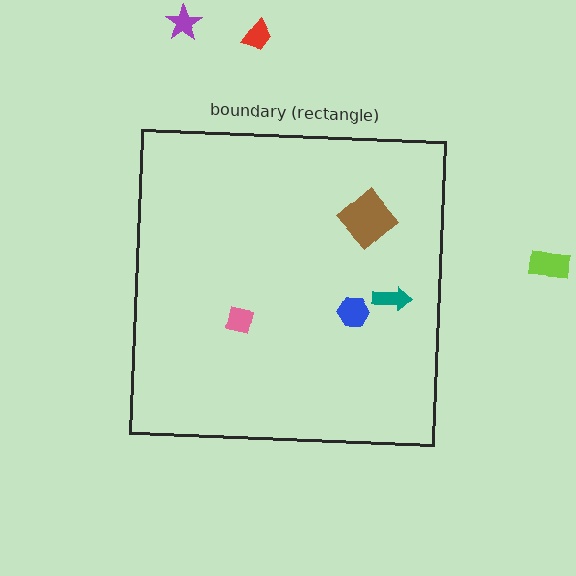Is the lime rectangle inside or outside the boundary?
Outside.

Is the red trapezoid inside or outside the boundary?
Outside.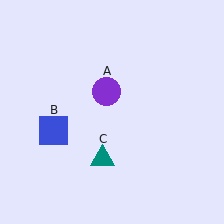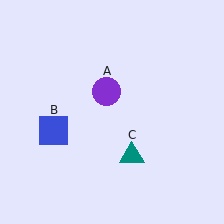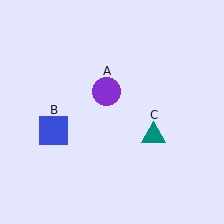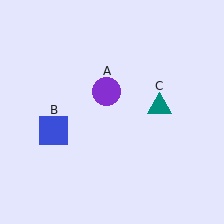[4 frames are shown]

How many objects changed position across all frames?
1 object changed position: teal triangle (object C).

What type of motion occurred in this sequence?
The teal triangle (object C) rotated counterclockwise around the center of the scene.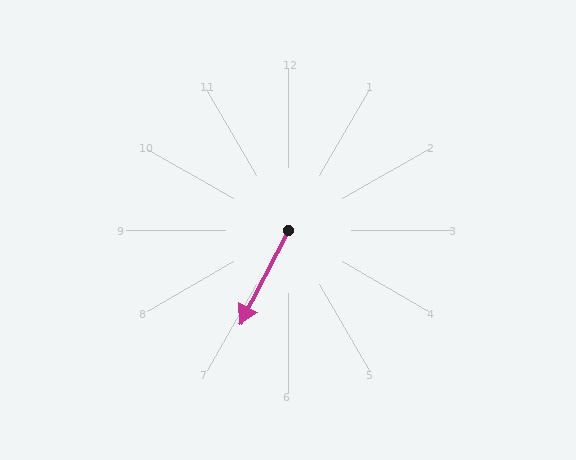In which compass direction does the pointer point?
Southwest.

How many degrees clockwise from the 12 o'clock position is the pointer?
Approximately 207 degrees.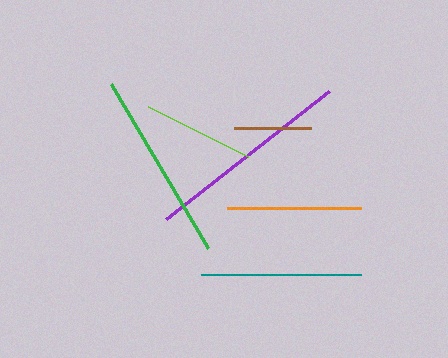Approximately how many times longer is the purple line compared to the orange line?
The purple line is approximately 1.5 times the length of the orange line.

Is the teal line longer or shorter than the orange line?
The teal line is longer than the orange line.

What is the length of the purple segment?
The purple segment is approximately 207 pixels long.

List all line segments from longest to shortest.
From longest to shortest: purple, green, teal, orange, lime, brown.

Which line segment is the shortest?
The brown line is the shortest at approximately 77 pixels.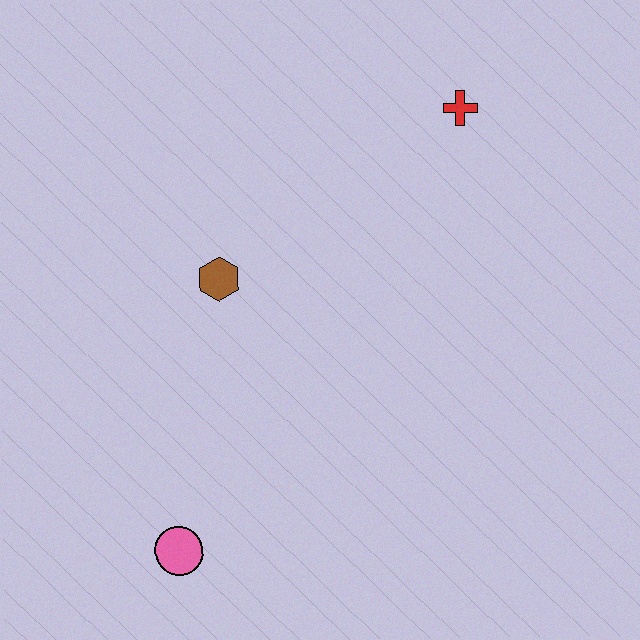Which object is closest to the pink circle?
The brown hexagon is closest to the pink circle.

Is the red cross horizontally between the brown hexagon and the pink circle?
No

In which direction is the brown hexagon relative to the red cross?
The brown hexagon is to the left of the red cross.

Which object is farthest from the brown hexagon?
The red cross is farthest from the brown hexagon.